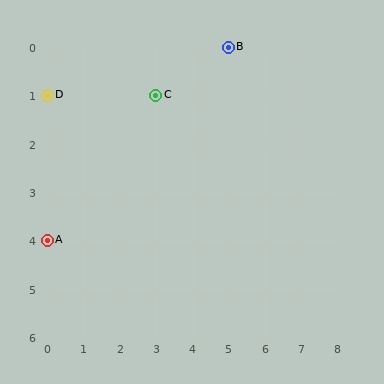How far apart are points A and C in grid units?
Points A and C are 3 columns and 3 rows apart (about 4.2 grid units diagonally).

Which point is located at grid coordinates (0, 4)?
Point A is at (0, 4).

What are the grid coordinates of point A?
Point A is at grid coordinates (0, 4).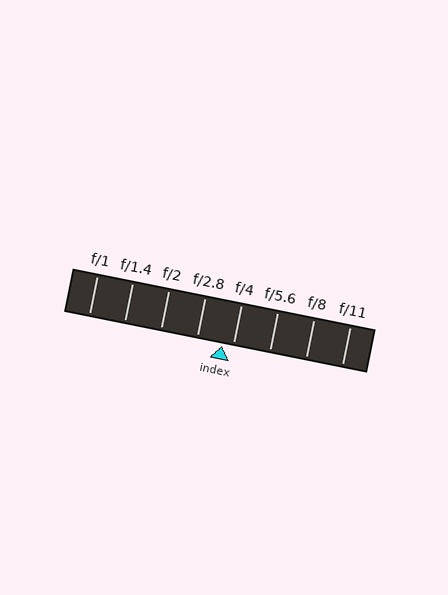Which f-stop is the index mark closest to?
The index mark is closest to f/4.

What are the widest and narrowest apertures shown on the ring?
The widest aperture shown is f/1 and the narrowest is f/11.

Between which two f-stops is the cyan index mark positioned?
The index mark is between f/2.8 and f/4.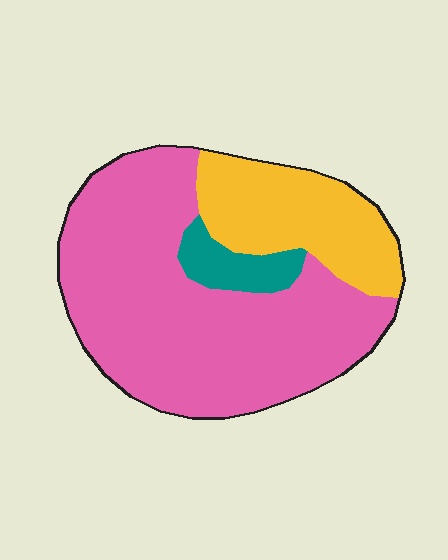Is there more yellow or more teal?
Yellow.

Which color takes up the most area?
Pink, at roughly 70%.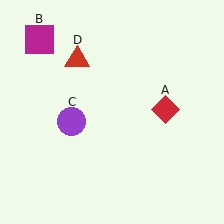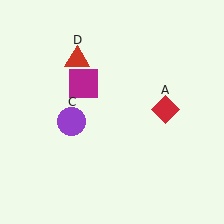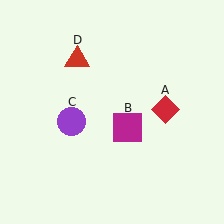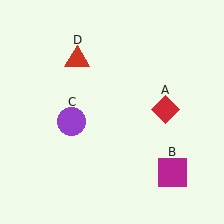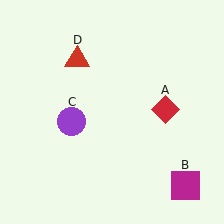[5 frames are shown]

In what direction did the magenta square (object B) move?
The magenta square (object B) moved down and to the right.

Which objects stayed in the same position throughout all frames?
Red diamond (object A) and purple circle (object C) and red triangle (object D) remained stationary.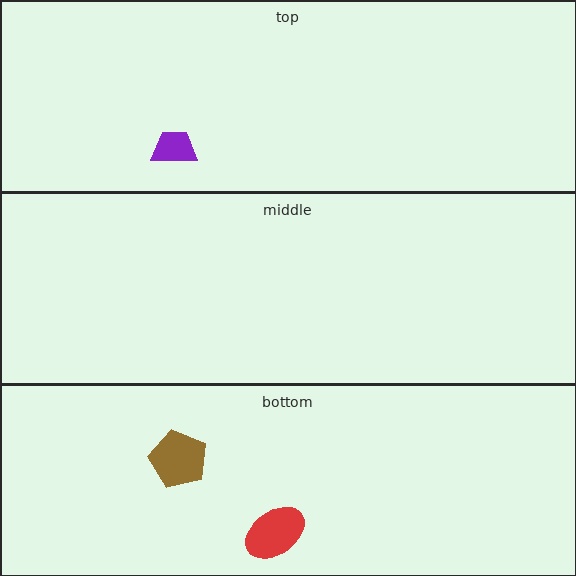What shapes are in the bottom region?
The red ellipse, the brown pentagon.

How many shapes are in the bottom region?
2.